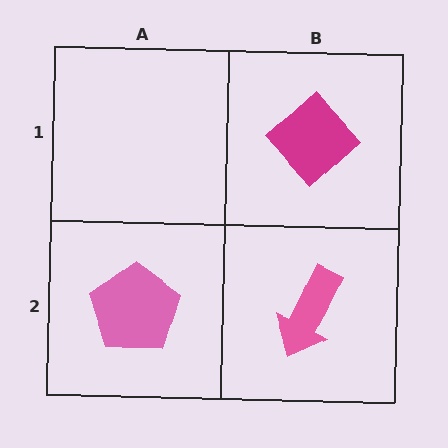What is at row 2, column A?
A pink pentagon.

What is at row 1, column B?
A magenta diamond.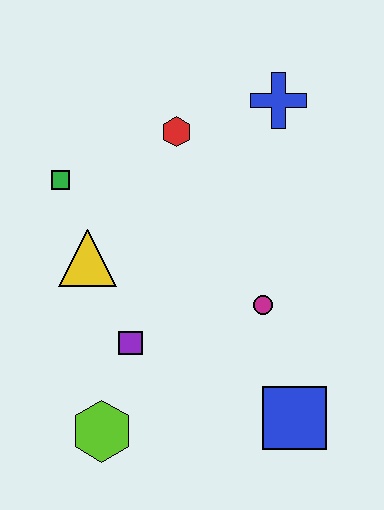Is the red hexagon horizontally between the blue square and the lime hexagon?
Yes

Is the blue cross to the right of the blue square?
No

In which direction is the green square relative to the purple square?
The green square is above the purple square.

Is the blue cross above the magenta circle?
Yes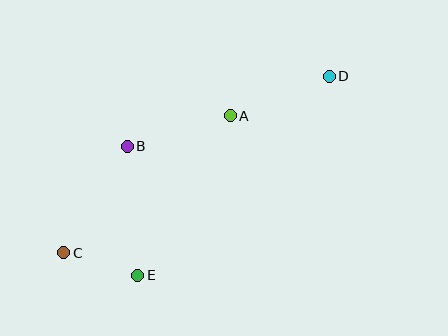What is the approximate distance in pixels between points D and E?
The distance between D and E is approximately 276 pixels.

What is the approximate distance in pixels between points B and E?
The distance between B and E is approximately 129 pixels.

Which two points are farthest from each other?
Points C and D are farthest from each other.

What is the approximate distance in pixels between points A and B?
The distance between A and B is approximately 107 pixels.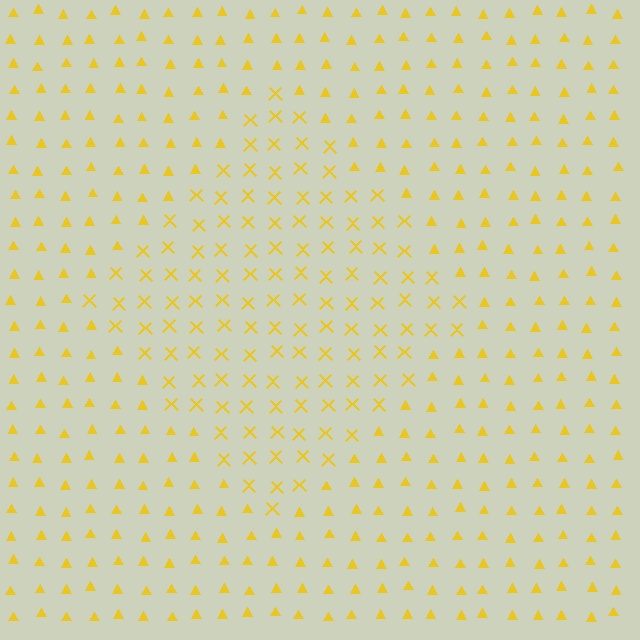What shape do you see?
I see a diamond.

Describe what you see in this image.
The image is filled with small yellow elements arranged in a uniform grid. A diamond-shaped region contains X marks, while the surrounding area contains triangles. The boundary is defined purely by the change in element shape.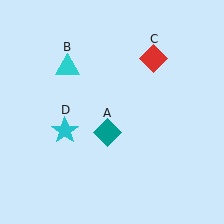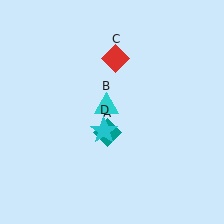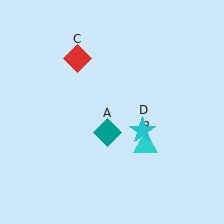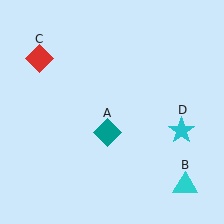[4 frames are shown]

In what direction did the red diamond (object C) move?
The red diamond (object C) moved left.